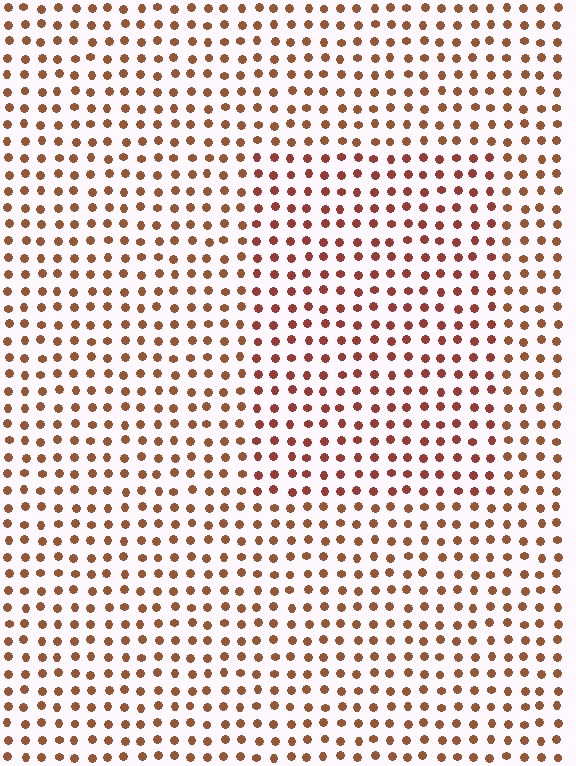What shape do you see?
I see a rectangle.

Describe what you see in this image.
The image is filled with small brown elements in a uniform arrangement. A rectangle-shaped region is visible where the elements are tinted to a slightly different hue, forming a subtle color boundary.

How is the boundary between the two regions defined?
The boundary is defined purely by a slight shift in hue (about 18 degrees). Spacing, size, and orientation are identical on both sides.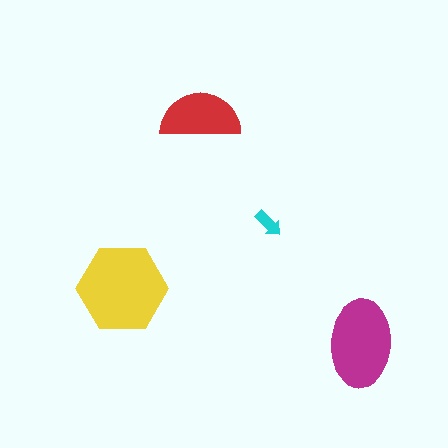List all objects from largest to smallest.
The yellow hexagon, the magenta ellipse, the red semicircle, the cyan arrow.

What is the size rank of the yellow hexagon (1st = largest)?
1st.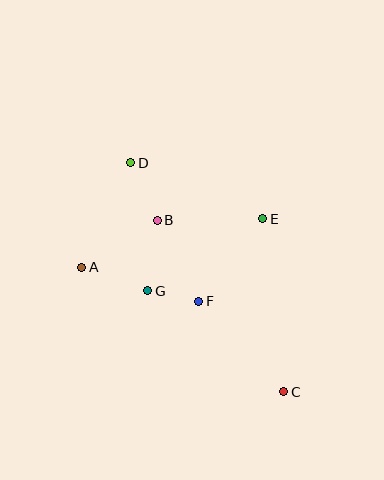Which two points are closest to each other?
Points F and G are closest to each other.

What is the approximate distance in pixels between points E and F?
The distance between E and F is approximately 104 pixels.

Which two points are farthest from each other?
Points C and D are farthest from each other.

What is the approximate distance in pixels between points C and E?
The distance between C and E is approximately 174 pixels.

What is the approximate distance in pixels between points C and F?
The distance between C and F is approximately 124 pixels.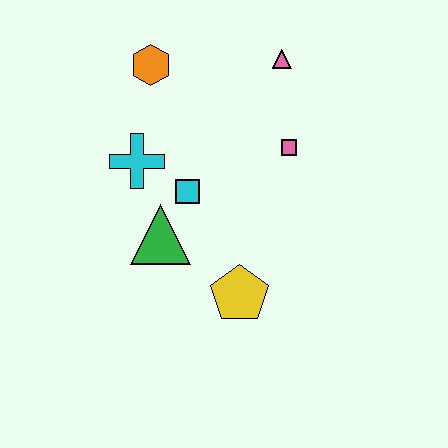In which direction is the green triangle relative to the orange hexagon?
The green triangle is below the orange hexagon.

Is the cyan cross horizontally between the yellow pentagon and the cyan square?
No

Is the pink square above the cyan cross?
Yes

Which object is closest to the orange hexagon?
The cyan cross is closest to the orange hexagon.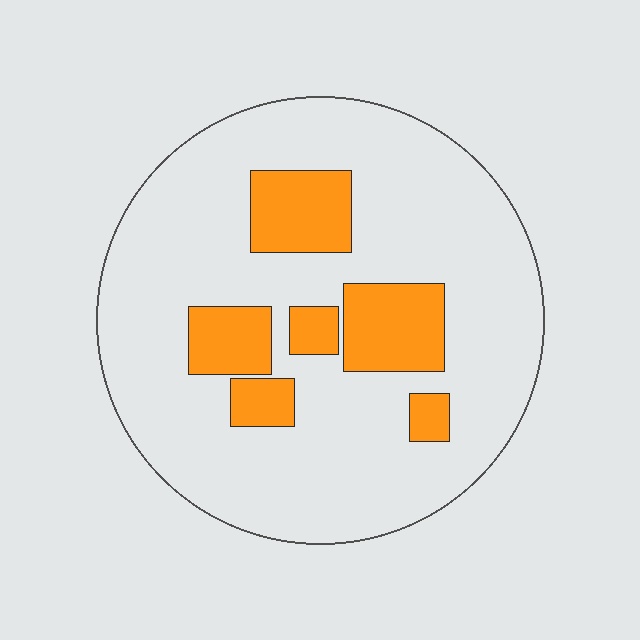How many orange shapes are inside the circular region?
6.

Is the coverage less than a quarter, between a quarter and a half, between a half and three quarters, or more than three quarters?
Less than a quarter.